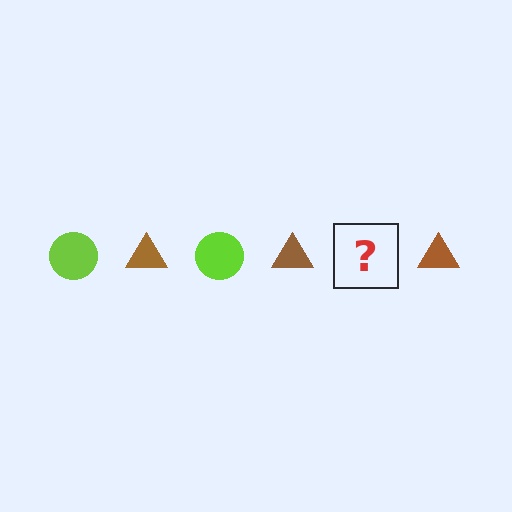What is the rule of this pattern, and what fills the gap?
The rule is that the pattern alternates between lime circle and brown triangle. The gap should be filled with a lime circle.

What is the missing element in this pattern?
The missing element is a lime circle.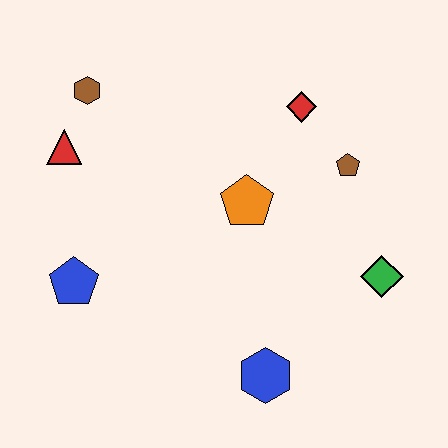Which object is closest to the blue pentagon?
The red triangle is closest to the blue pentagon.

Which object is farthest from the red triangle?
The green diamond is farthest from the red triangle.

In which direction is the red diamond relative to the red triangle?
The red diamond is to the right of the red triangle.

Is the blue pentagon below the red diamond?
Yes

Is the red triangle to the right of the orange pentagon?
No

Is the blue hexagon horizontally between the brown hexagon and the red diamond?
Yes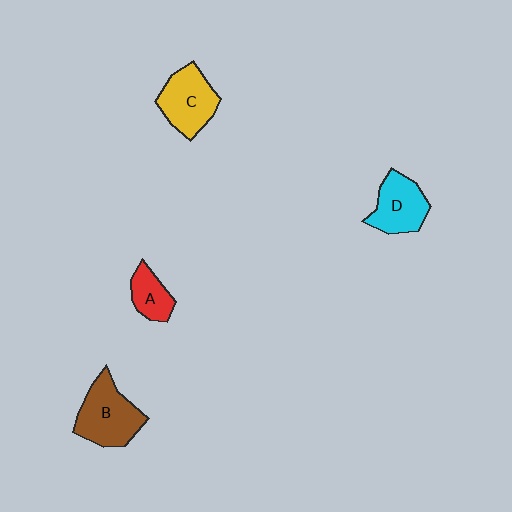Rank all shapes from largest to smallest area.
From largest to smallest: B (brown), C (yellow), D (cyan), A (red).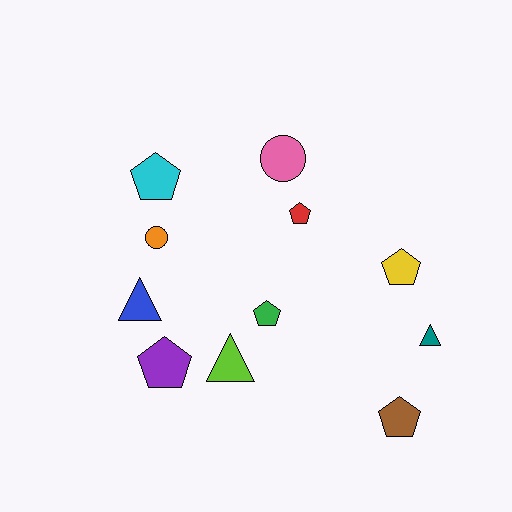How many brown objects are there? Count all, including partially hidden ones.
There is 1 brown object.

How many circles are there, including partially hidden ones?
There are 2 circles.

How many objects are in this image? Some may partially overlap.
There are 11 objects.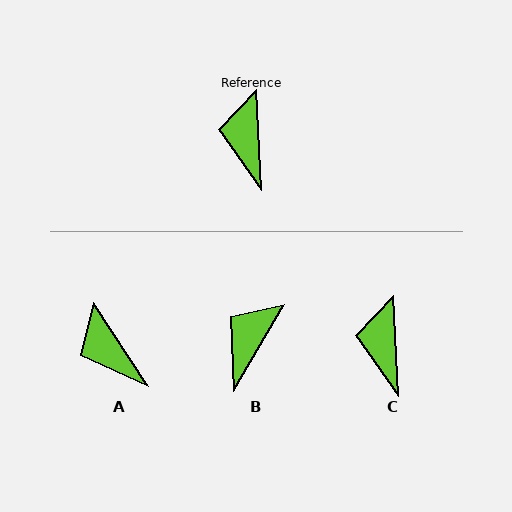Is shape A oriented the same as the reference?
No, it is off by about 30 degrees.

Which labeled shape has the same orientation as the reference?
C.